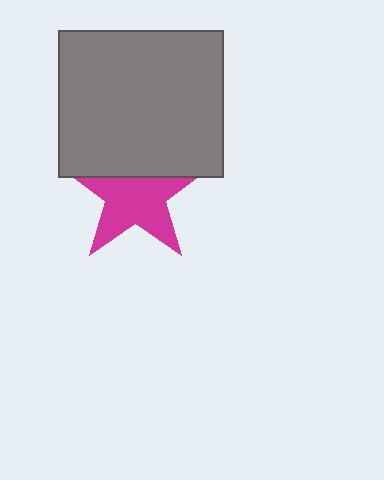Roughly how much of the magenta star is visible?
Most of it is visible (roughly 67%).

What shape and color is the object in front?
The object in front is a gray rectangle.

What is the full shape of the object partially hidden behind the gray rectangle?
The partially hidden object is a magenta star.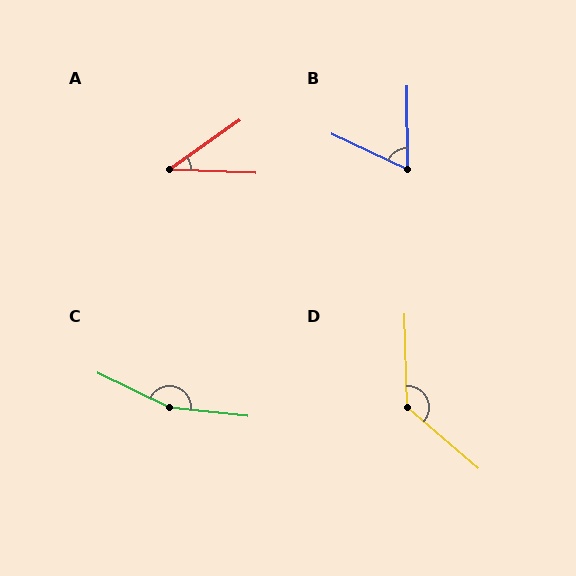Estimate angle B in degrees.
Approximately 65 degrees.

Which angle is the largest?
C, at approximately 160 degrees.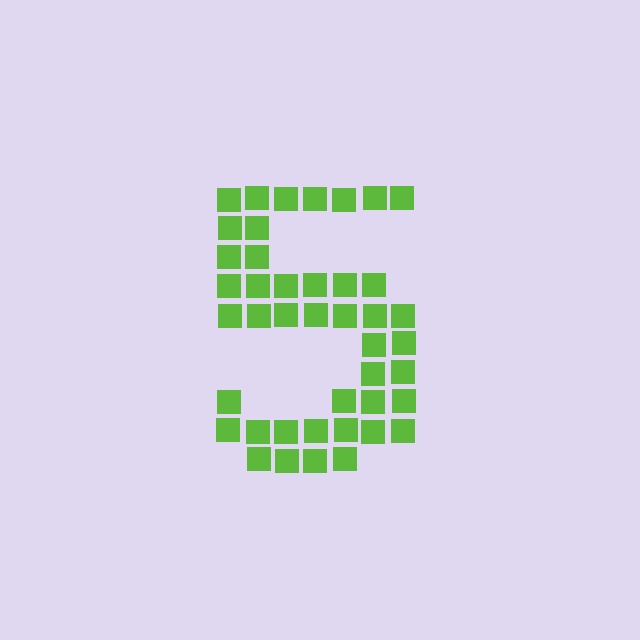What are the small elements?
The small elements are squares.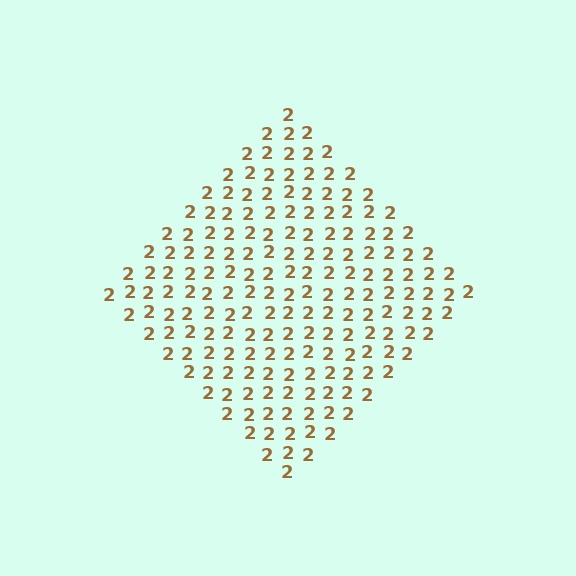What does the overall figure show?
The overall figure shows a diamond.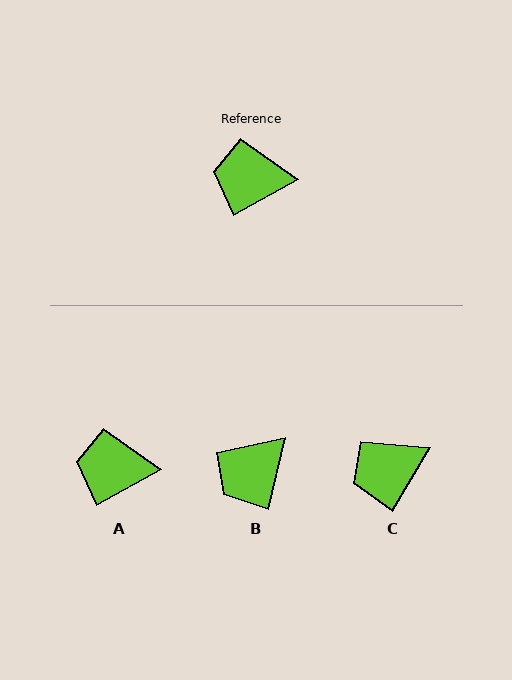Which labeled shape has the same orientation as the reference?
A.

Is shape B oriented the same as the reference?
No, it is off by about 47 degrees.